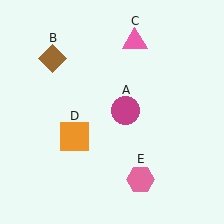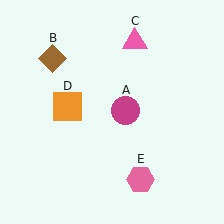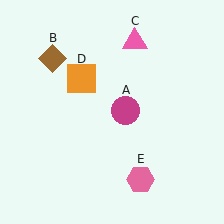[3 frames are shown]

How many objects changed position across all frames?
1 object changed position: orange square (object D).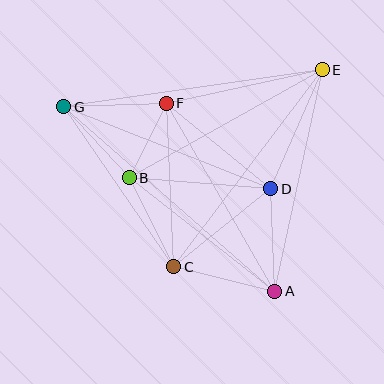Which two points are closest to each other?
Points B and F are closest to each other.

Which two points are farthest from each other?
Points A and G are farthest from each other.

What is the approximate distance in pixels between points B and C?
The distance between B and C is approximately 100 pixels.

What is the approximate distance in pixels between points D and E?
The distance between D and E is approximately 129 pixels.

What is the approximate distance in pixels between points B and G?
The distance between B and G is approximately 96 pixels.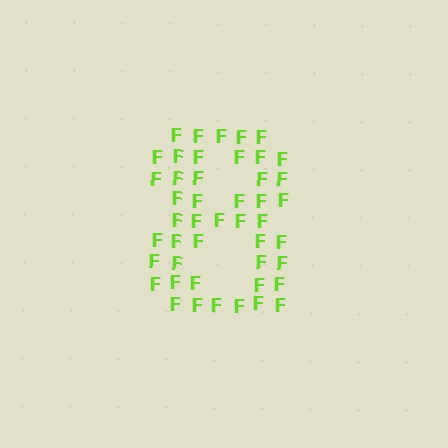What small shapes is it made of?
It is made of small letter F's.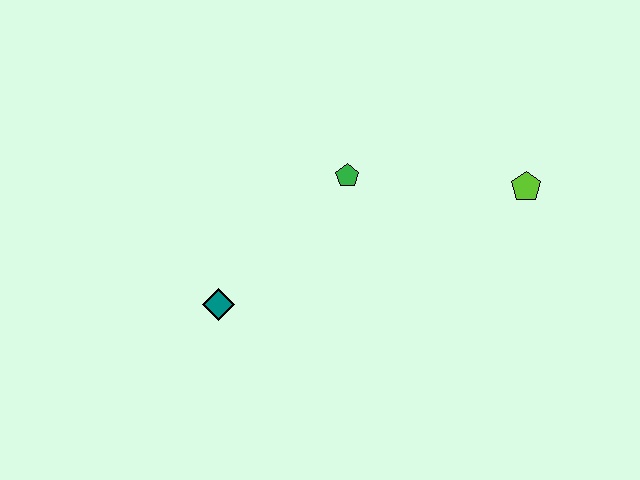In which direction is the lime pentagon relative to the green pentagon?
The lime pentagon is to the right of the green pentagon.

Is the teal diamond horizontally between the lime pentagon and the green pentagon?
No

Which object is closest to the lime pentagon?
The green pentagon is closest to the lime pentagon.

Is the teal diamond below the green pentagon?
Yes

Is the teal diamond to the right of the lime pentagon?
No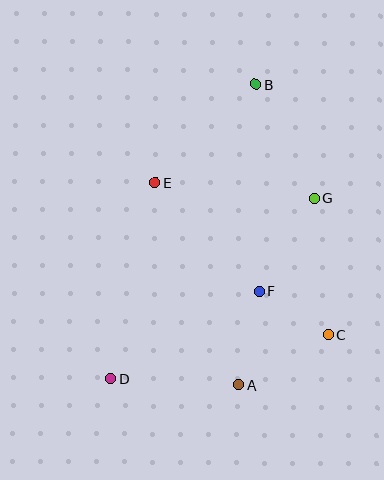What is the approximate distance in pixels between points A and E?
The distance between A and E is approximately 219 pixels.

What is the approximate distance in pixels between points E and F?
The distance between E and F is approximately 149 pixels.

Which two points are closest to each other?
Points C and F are closest to each other.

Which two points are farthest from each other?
Points B and D are farthest from each other.